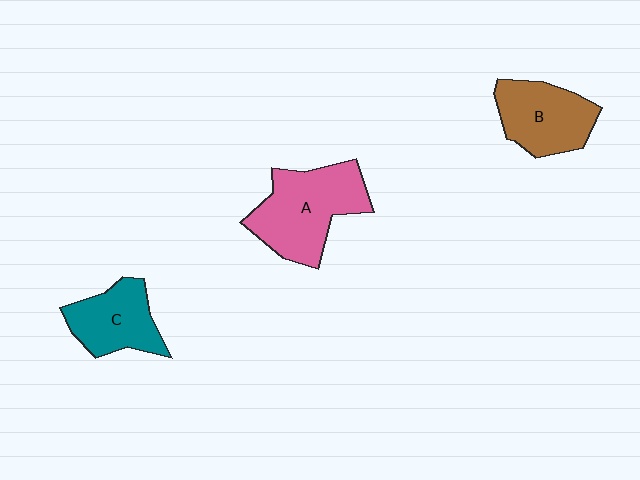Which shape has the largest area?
Shape A (pink).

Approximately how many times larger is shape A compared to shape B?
Approximately 1.3 times.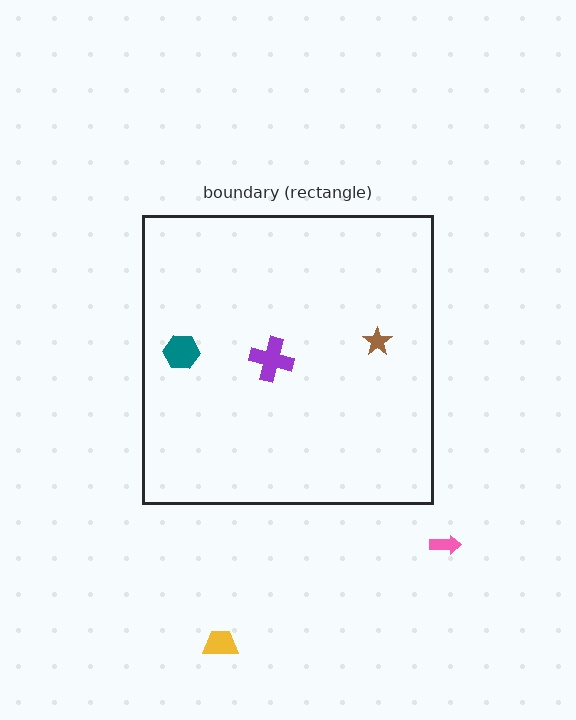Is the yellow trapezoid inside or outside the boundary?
Outside.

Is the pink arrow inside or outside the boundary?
Outside.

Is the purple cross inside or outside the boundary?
Inside.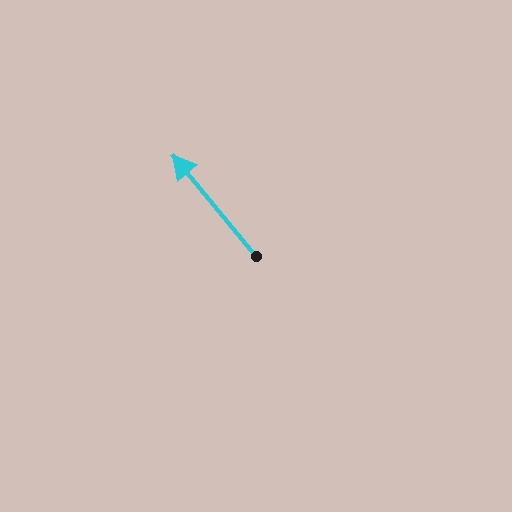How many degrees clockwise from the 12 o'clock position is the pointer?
Approximately 320 degrees.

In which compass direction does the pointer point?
Northwest.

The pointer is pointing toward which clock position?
Roughly 11 o'clock.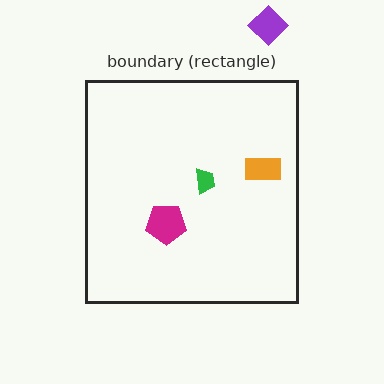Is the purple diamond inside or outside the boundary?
Outside.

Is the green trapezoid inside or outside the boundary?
Inside.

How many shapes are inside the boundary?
3 inside, 1 outside.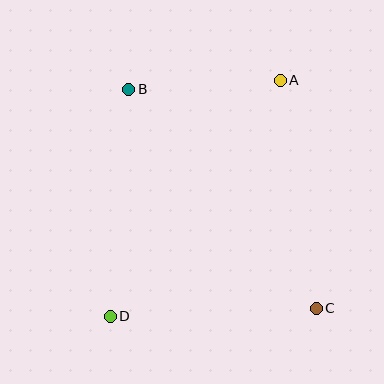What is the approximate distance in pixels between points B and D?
The distance between B and D is approximately 228 pixels.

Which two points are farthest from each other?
Points A and D are farthest from each other.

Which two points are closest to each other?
Points A and B are closest to each other.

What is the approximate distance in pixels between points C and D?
The distance between C and D is approximately 206 pixels.